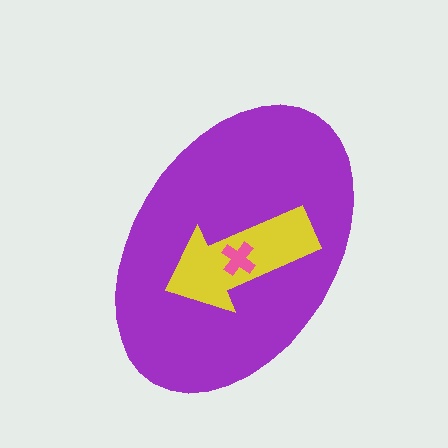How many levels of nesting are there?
3.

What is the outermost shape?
The purple ellipse.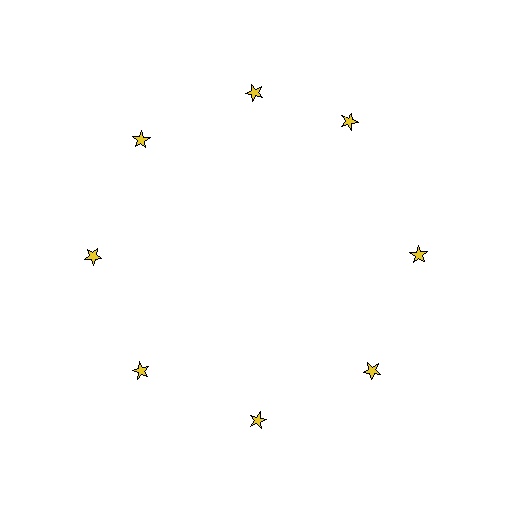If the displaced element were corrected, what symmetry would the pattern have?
It would have 8-fold rotational symmetry — the pattern would map onto itself every 45 degrees.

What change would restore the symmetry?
The symmetry would be restored by rotating it back into even spacing with its neighbors so that all 8 stars sit at equal angles and equal distance from the center.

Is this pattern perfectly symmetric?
No. The 8 yellow stars are arranged in a ring, but one element near the 2 o'clock position is rotated out of alignment along the ring, breaking the 8-fold rotational symmetry.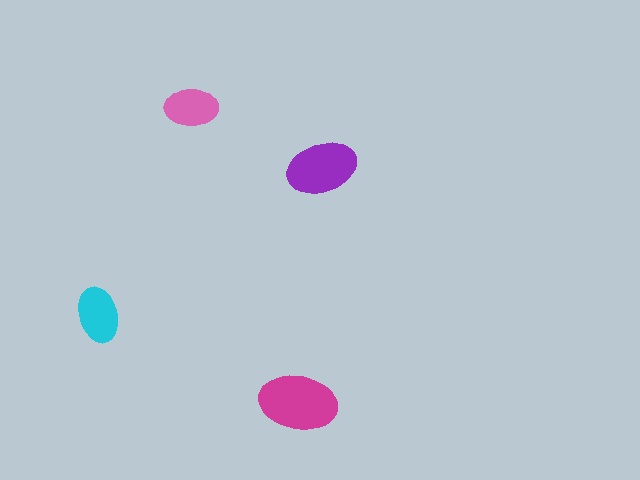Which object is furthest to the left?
The cyan ellipse is leftmost.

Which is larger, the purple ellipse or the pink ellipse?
The purple one.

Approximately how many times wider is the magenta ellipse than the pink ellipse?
About 1.5 times wider.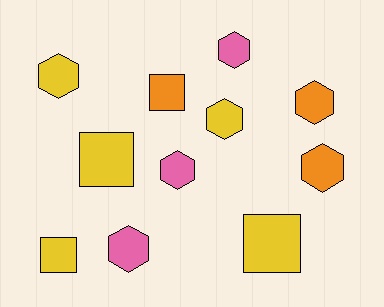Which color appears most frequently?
Yellow, with 5 objects.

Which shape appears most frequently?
Hexagon, with 7 objects.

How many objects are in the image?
There are 11 objects.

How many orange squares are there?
There is 1 orange square.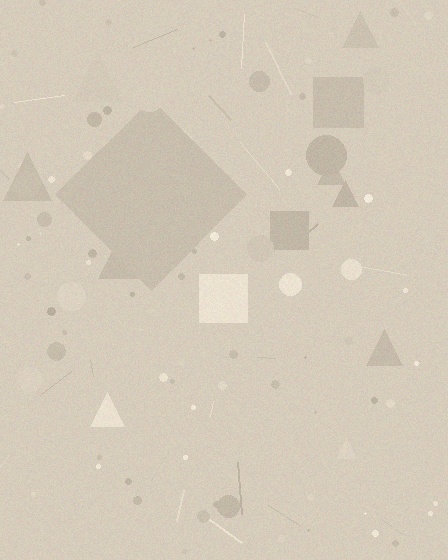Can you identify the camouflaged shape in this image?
The camouflaged shape is a diamond.